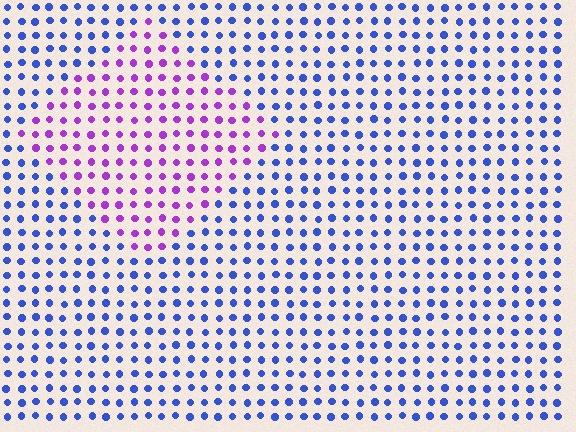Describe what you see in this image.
The image is filled with small blue elements in a uniform arrangement. A diamond-shaped region is visible where the elements are tinted to a slightly different hue, forming a subtle color boundary.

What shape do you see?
I see a diamond.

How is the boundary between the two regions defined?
The boundary is defined purely by a slight shift in hue (about 57 degrees). Spacing, size, and orientation are identical on both sides.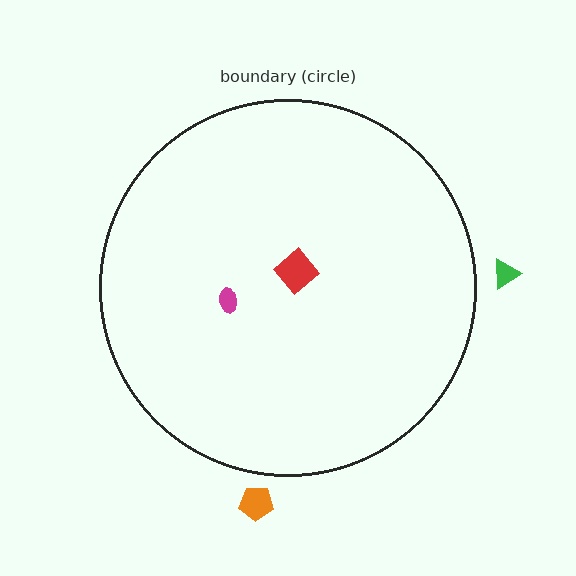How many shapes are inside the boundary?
2 inside, 2 outside.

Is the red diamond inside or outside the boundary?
Inside.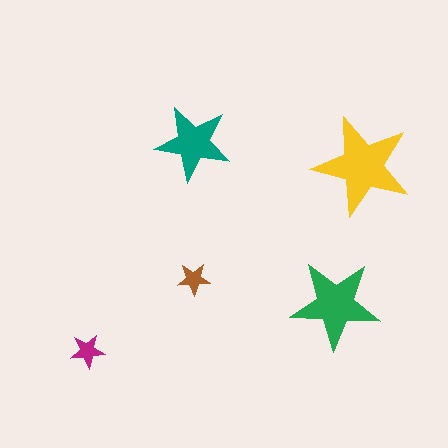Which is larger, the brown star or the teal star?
The teal one.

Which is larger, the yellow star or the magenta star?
The yellow one.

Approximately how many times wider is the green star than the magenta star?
About 2.5 times wider.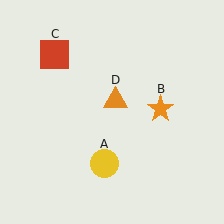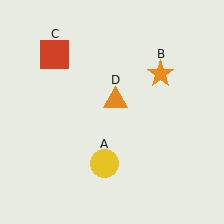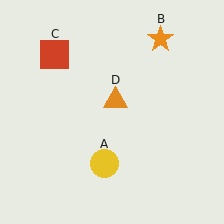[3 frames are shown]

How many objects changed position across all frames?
1 object changed position: orange star (object B).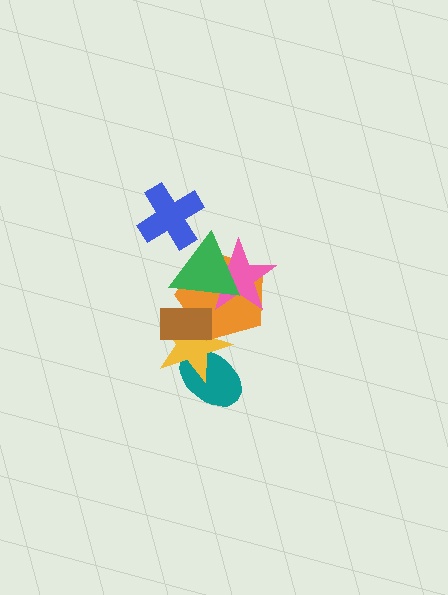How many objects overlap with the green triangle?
4 objects overlap with the green triangle.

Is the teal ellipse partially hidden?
Yes, it is partially covered by another shape.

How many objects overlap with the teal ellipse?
1 object overlaps with the teal ellipse.